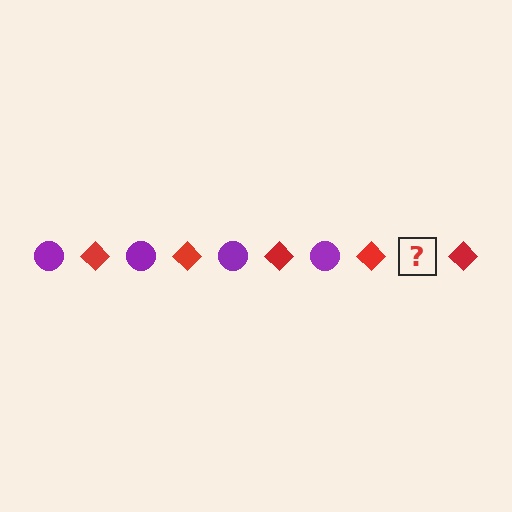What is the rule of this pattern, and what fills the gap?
The rule is that the pattern alternates between purple circle and red diamond. The gap should be filled with a purple circle.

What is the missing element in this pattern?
The missing element is a purple circle.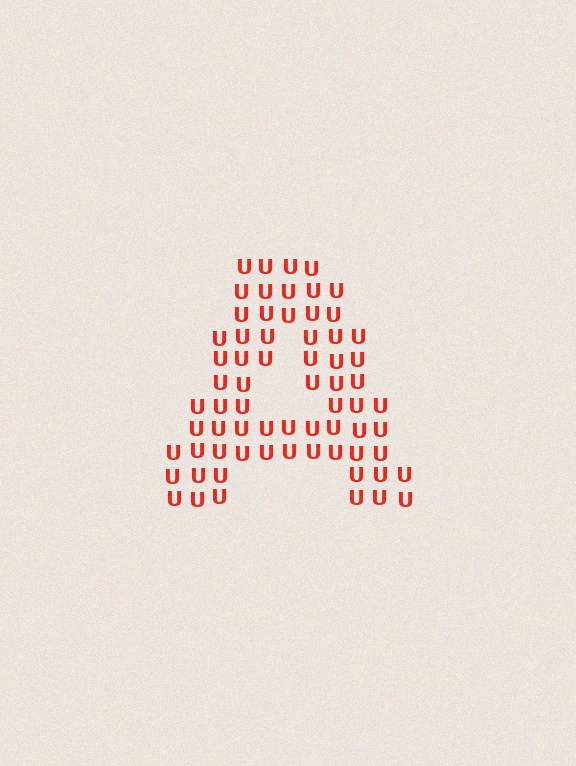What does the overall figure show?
The overall figure shows the letter A.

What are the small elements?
The small elements are letter U's.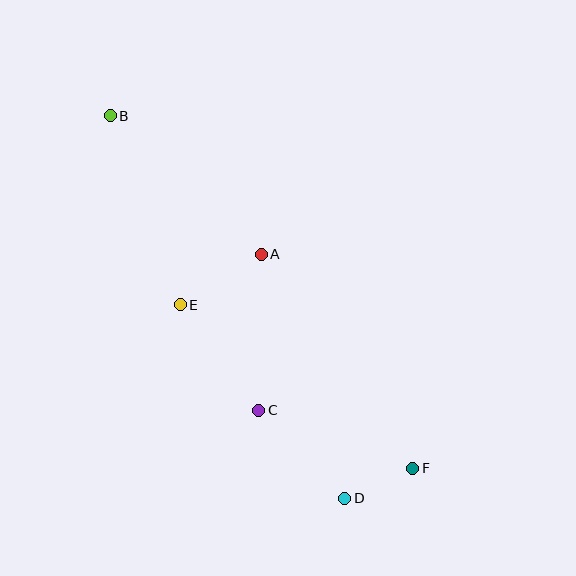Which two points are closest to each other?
Points D and F are closest to each other.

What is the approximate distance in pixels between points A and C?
The distance between A and C is approximately 156 pixels.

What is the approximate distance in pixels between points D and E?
The distance between D and E is approximately 254 pixels.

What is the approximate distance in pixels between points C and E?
The distance between C and E is approximately 132 pixels.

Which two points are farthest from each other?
Points B and F are farthest from each other.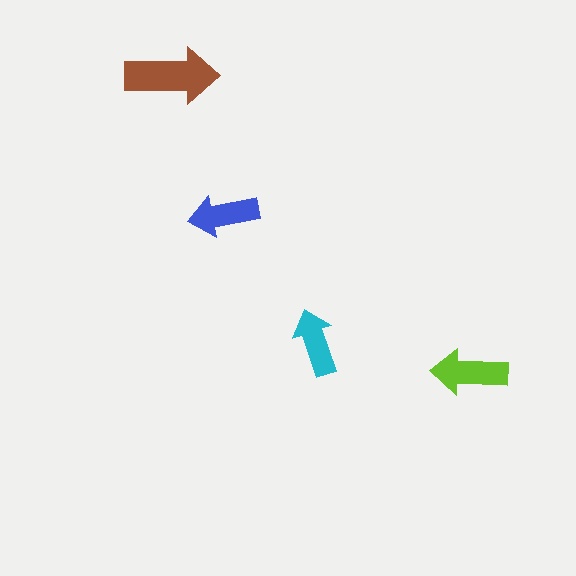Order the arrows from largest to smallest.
the brown one, the lime one, the blue one, the cyan one.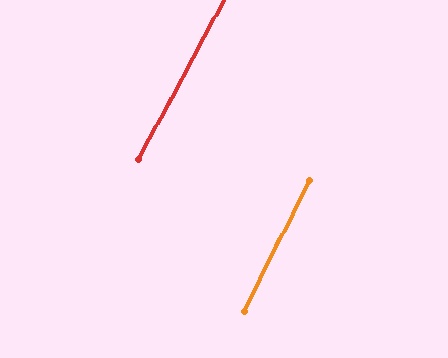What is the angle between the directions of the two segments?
Approximately 2 degrees.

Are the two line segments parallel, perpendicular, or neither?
Parallel — their directions differ by only 1.8°.